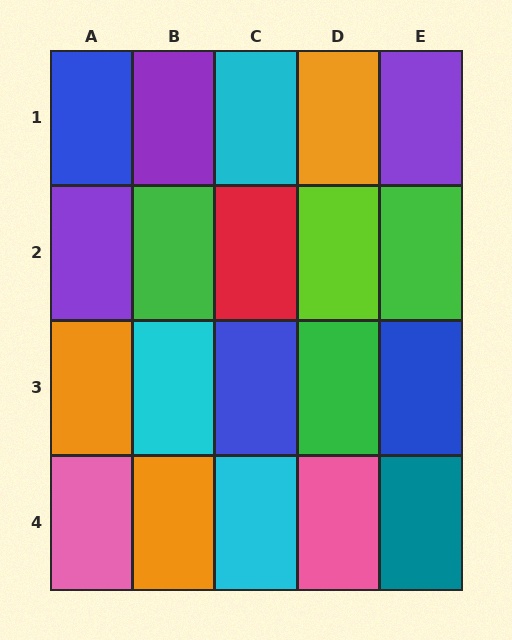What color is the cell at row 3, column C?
Blue.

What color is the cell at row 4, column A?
Pink.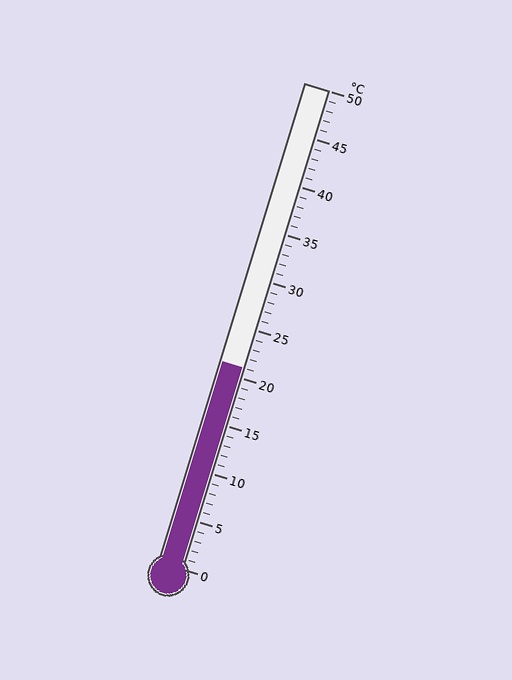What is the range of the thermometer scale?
The thermometer scale ranges from 0°C to 50°C.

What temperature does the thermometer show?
The thermometer shows approximately 21°C.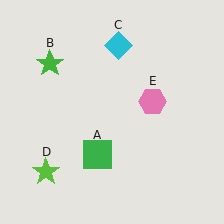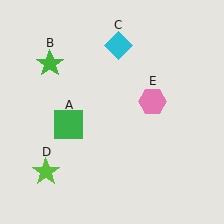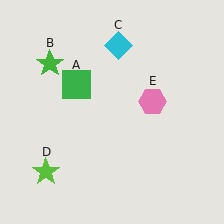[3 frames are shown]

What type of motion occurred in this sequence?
The green square (object A) rotated clockwise around the center of the scene.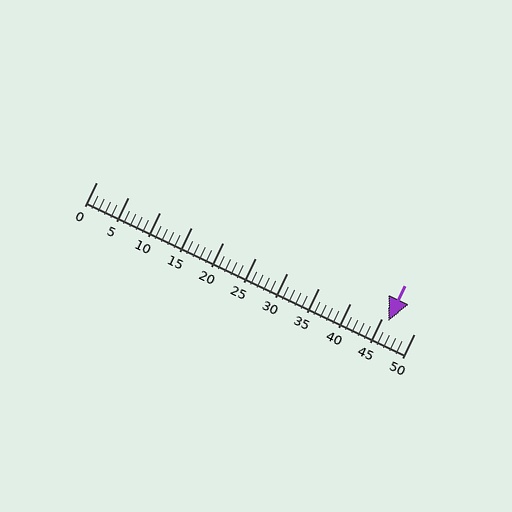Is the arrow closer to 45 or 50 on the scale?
The arrow is closer to 45.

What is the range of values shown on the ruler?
The ruler shows values from 0 to 50.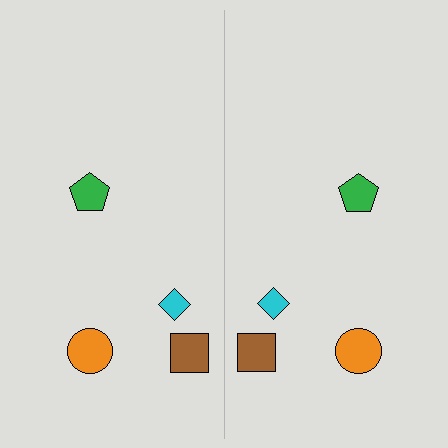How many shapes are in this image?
There are 8 shapes in this image.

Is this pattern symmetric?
Yes, this pattern has bilateral (reflection) symmetry.